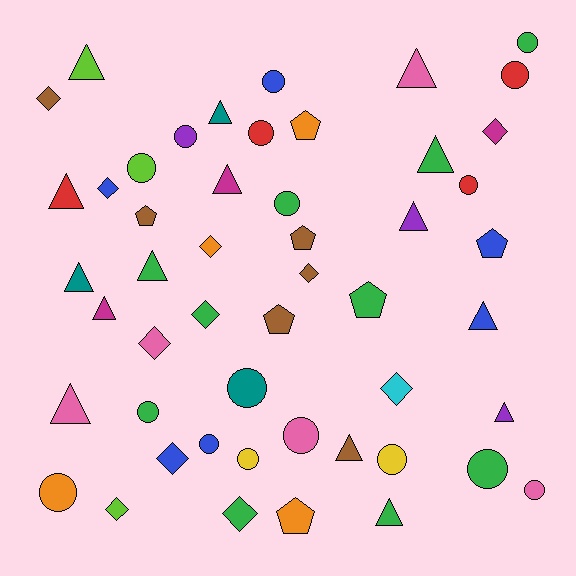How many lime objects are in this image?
There are 3 lime objects.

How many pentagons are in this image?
There are 7 pentagons.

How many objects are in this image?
There are 50 objects.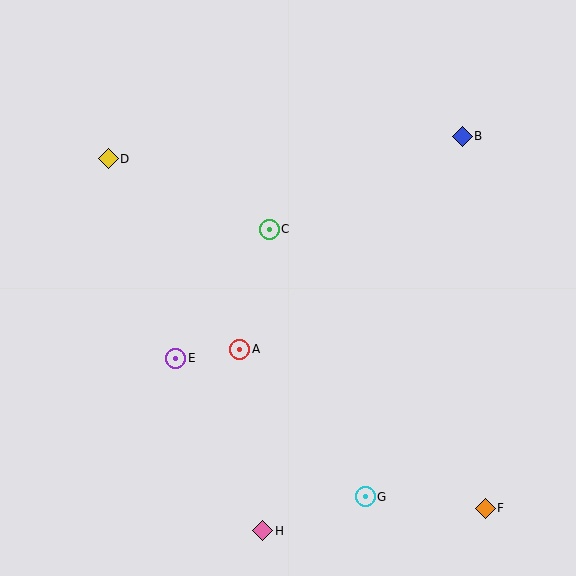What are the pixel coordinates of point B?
Point B is at (462, 136).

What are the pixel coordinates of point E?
Point E is at (176, 358).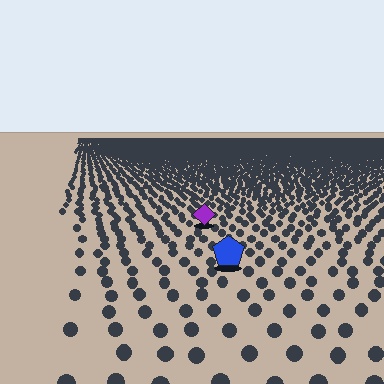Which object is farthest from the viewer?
The purple diamond is farthest from the viewer. It appears smaller and the ground texture around it is denser.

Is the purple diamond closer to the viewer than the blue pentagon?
No. The blue pentagon is closer — you can tell from the texture gradient: the ground texture is coarser near it.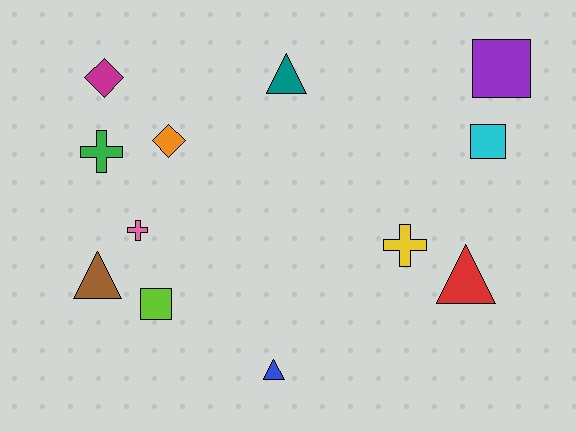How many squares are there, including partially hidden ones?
There are 3 squares.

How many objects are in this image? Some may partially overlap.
There are 12 objects.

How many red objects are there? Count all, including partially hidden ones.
There is 1 red object.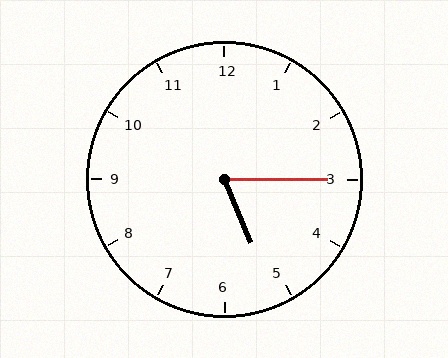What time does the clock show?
5:15.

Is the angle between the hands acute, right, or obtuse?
It is acute.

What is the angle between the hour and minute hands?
Approximately 68 degrees.